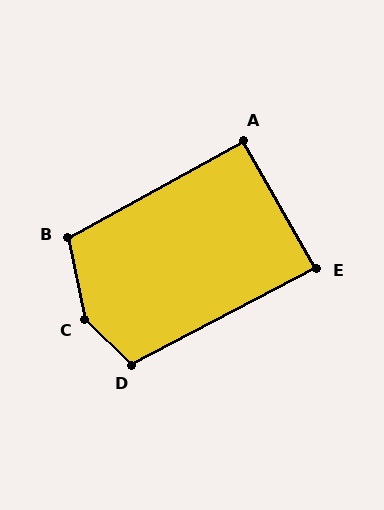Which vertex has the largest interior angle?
C, at approximately 145 degrees.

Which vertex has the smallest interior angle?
E, at approximately 88 degrees.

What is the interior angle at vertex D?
Approximately 109 degrees (obtuse).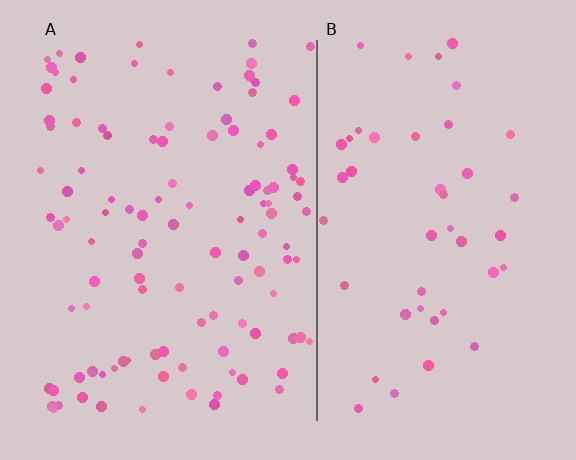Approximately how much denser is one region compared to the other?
Approximately 2.5× — region A over region B.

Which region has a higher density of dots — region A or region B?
A (the left).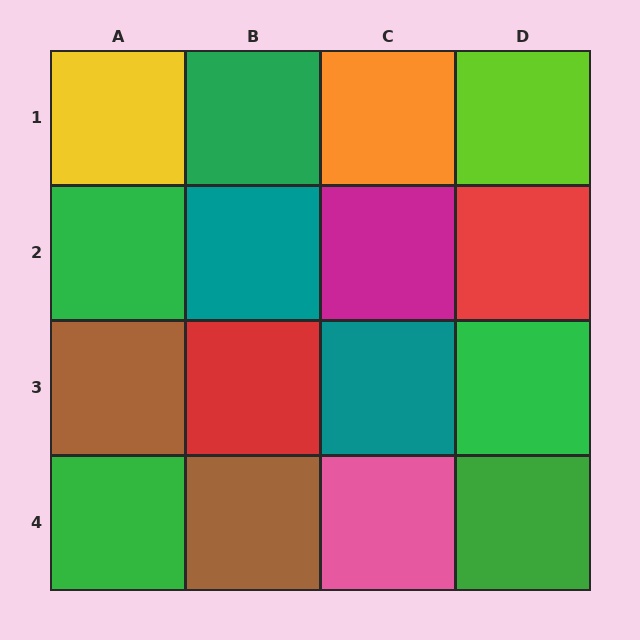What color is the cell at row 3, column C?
Teal.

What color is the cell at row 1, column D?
Lime.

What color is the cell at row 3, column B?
Red.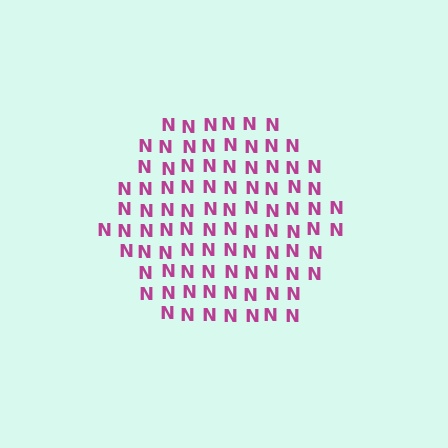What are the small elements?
The small elements are letter N's.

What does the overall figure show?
The overall figure shows a hexagon.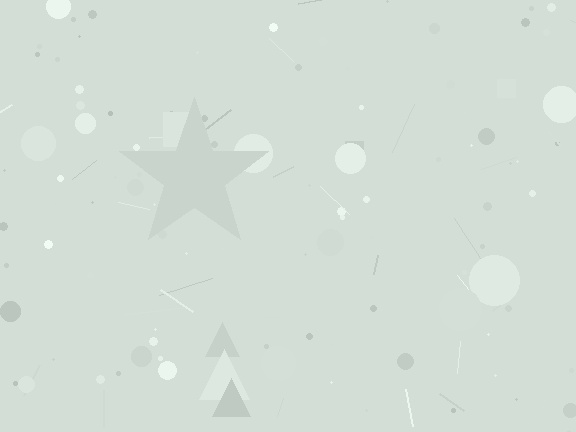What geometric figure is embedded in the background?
A star is embedded in the background.